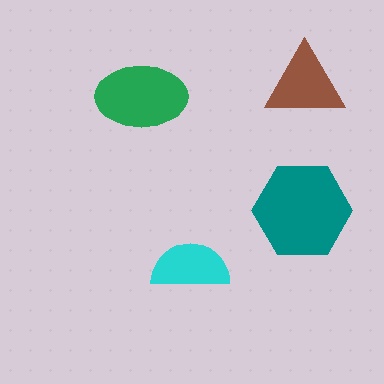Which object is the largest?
The teal hexagon.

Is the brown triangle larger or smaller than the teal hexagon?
Smaller.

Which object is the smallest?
The cyan semicircle.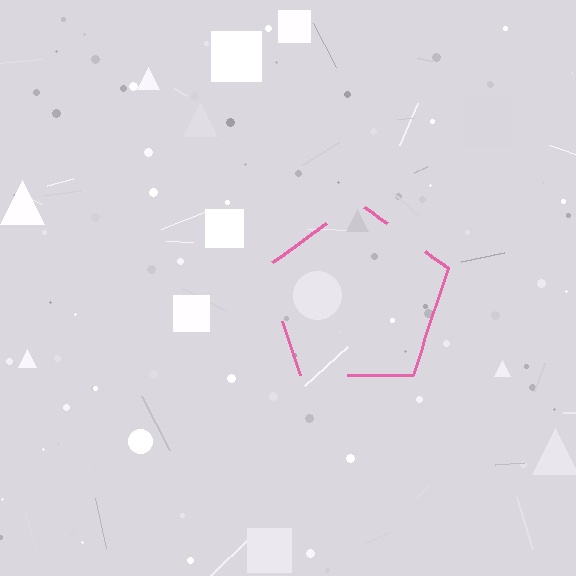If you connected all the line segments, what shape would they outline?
They would outline a pentagon.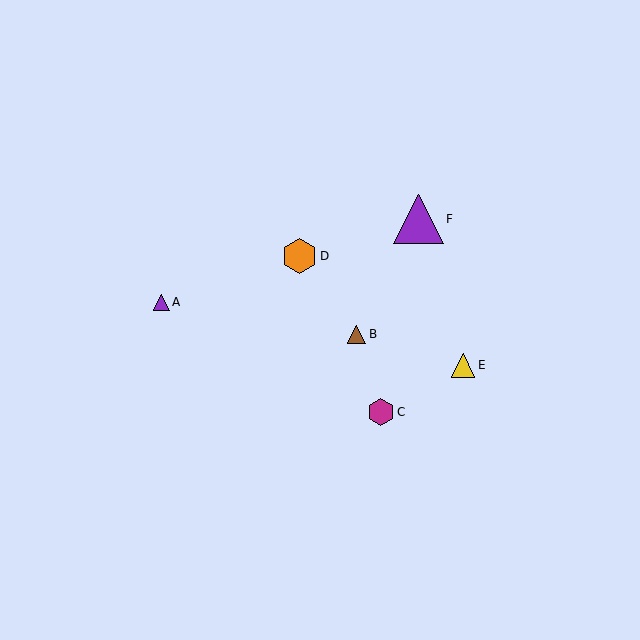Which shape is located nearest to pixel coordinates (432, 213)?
The purple triangle (labeled F) at (418, 219) is nearest to that location.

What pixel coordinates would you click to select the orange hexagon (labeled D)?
Click at (299, 256) to select the orange hexagon D.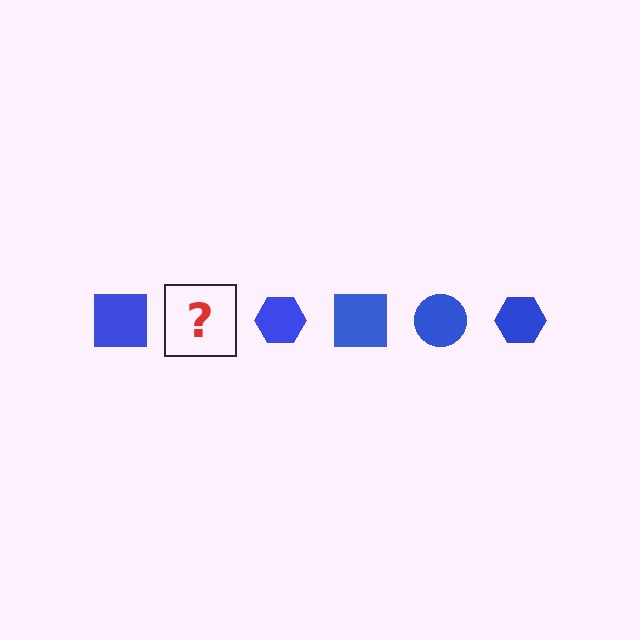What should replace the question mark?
The question mark should be replaced with a blue circle.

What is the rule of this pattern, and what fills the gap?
The rule is that the pattern cycles through square, circle, hexagon shapes in blue. The gap should be filled with a blue circle.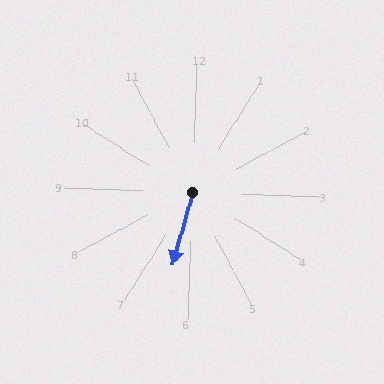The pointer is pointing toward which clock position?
Roughly 6 o'clock.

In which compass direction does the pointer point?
South.